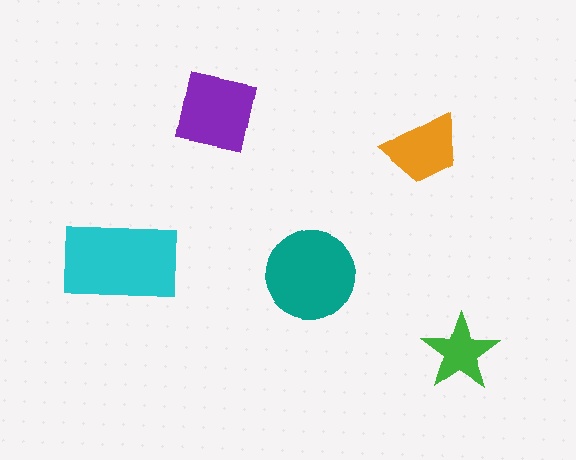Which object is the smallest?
The green star.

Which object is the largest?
The cyan rectangle.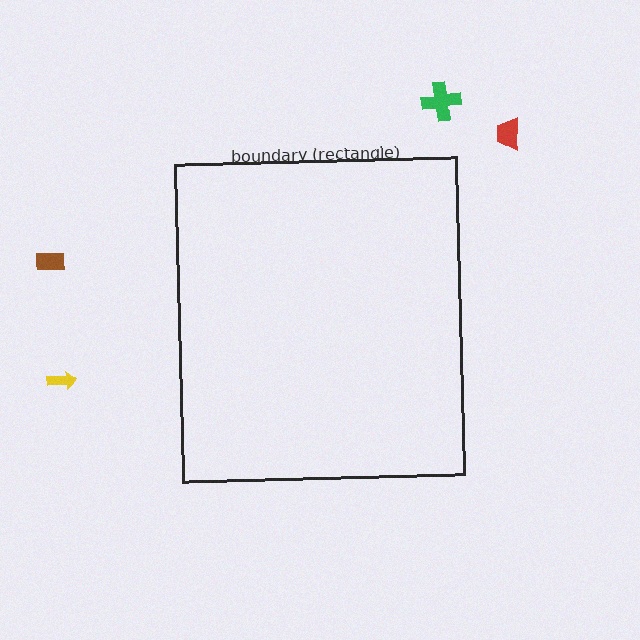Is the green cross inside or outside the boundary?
Outside.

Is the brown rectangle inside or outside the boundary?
Outside.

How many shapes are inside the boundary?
0 inside, 4 outside.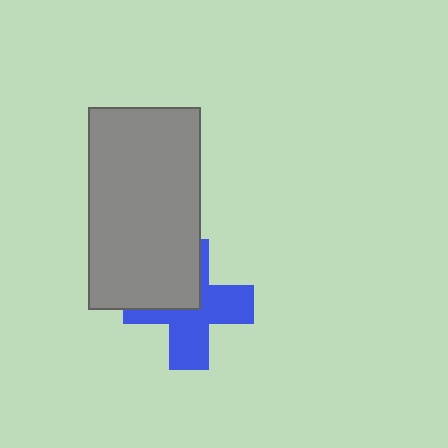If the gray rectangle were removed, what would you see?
You would see the complete blue cross.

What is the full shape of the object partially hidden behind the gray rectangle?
The partially hidden object is a blue cross.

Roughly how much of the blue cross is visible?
About half of it is visible (roughly 61%).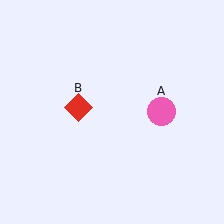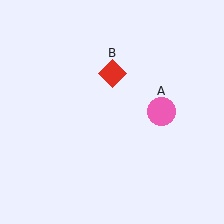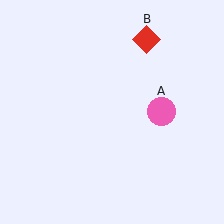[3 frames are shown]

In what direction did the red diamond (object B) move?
The red diamond (object B) moved up and to the right.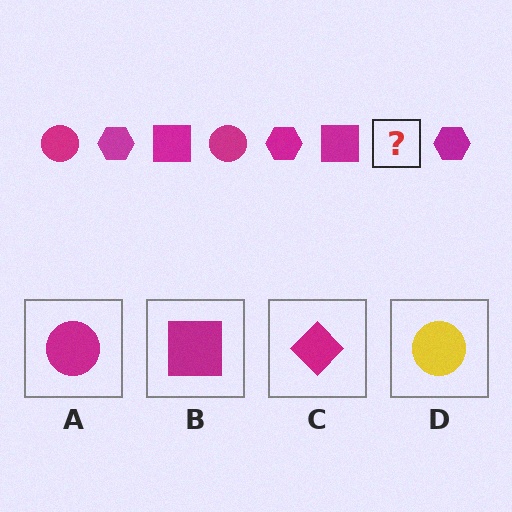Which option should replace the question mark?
Option A.